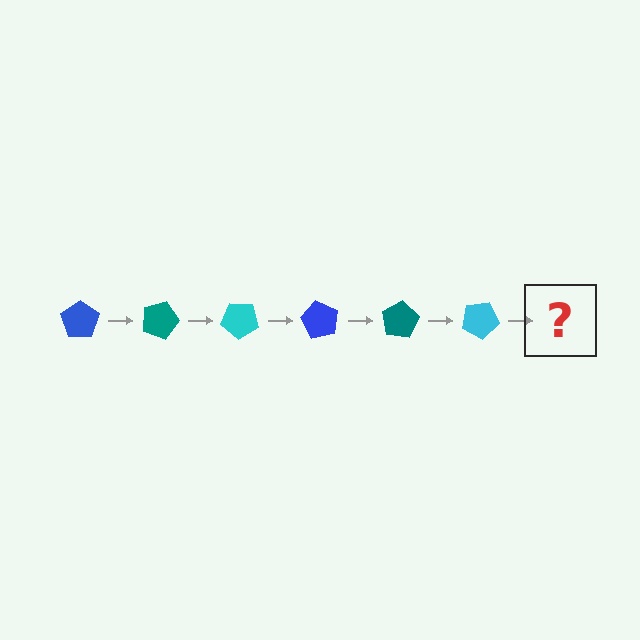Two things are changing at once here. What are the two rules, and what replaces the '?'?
The two rules are that it rotates 20 degrees each step and the color cycles through blue, teal, and cyan. The '?' should be a blue pentagon, rotated 120 degrees from the start.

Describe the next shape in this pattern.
It should be a blue pentagon, rotated 120 degrees from the start.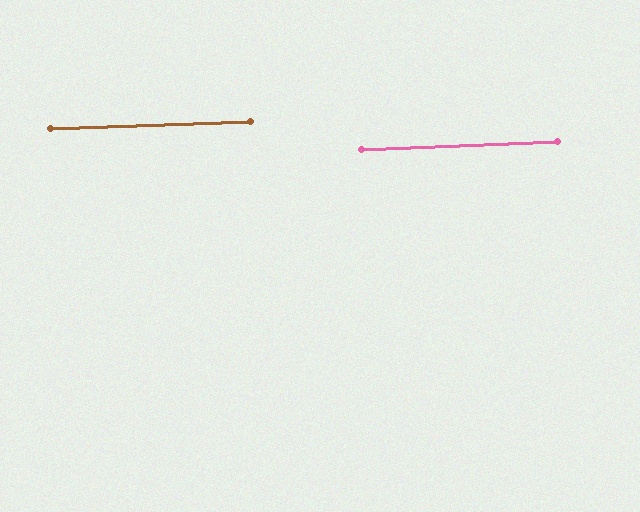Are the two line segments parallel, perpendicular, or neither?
Parallel — their directions differ by only 0.6°.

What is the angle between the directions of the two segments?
Approximately 1 degree.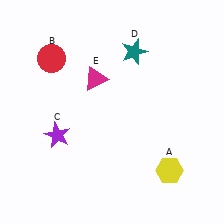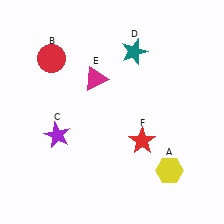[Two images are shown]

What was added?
A red star (F) was added in Image 2.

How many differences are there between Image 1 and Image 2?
There is 1 difference between the two images.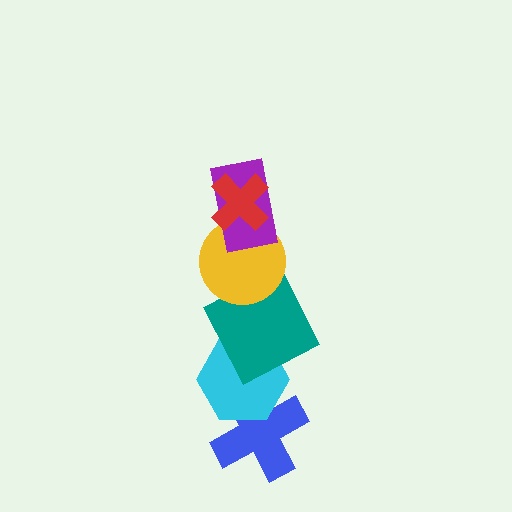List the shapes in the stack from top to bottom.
From top to bottom: the red cross, the purple rectangle, the yellow circle, the teal square, the cyan hexagon, the blue cross.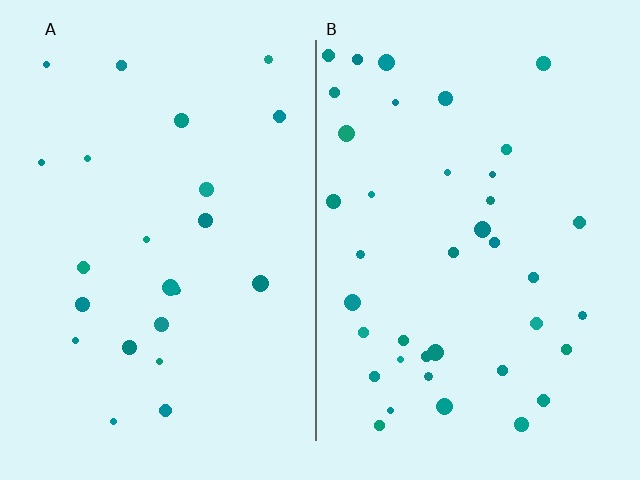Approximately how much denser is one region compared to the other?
Approximately 1.7× — region B over region A.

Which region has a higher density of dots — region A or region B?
B (the right).